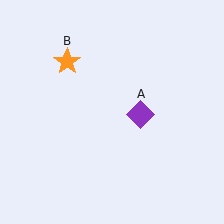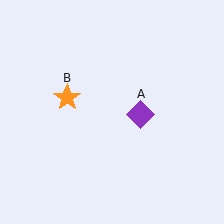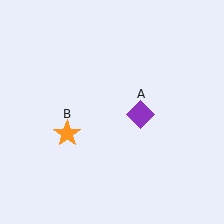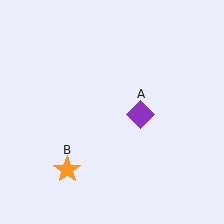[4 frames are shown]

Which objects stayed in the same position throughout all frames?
Purple diamond (object A) remained stationary.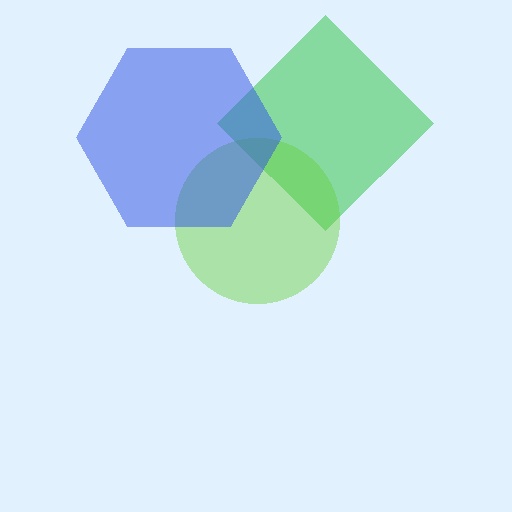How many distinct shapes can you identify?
There are 3 distinct shapes: a green diamond, a lime circle, a blue hexagon.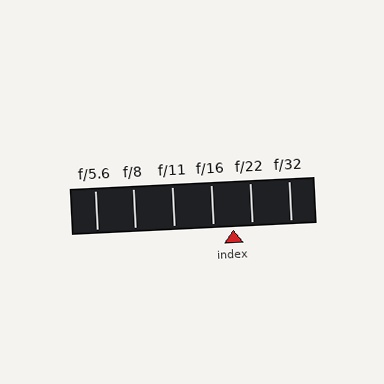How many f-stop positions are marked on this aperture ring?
There are 6 f-stop positions marked.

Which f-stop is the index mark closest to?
The index mark is closest to f/22.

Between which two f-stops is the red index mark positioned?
The index mark is between f/16 and f/22.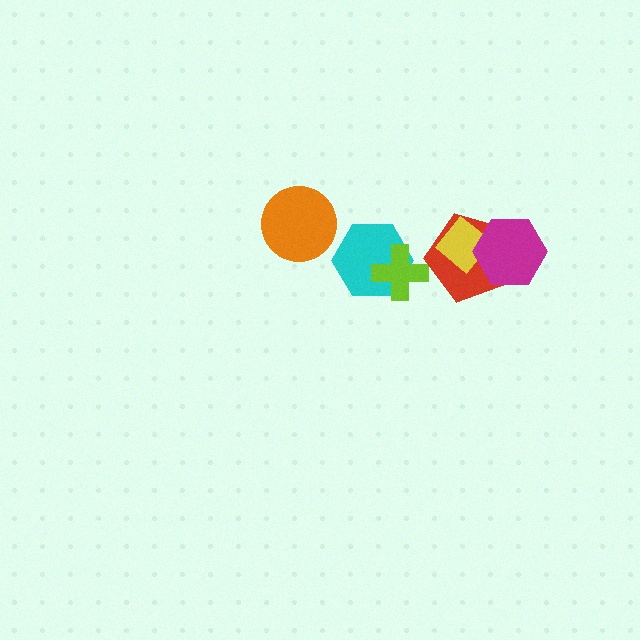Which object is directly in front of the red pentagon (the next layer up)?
The yellow diamond is directly in front of the red pentagon.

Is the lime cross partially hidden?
No, no other shape covers it.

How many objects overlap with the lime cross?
1 object overlaps with the lime cross.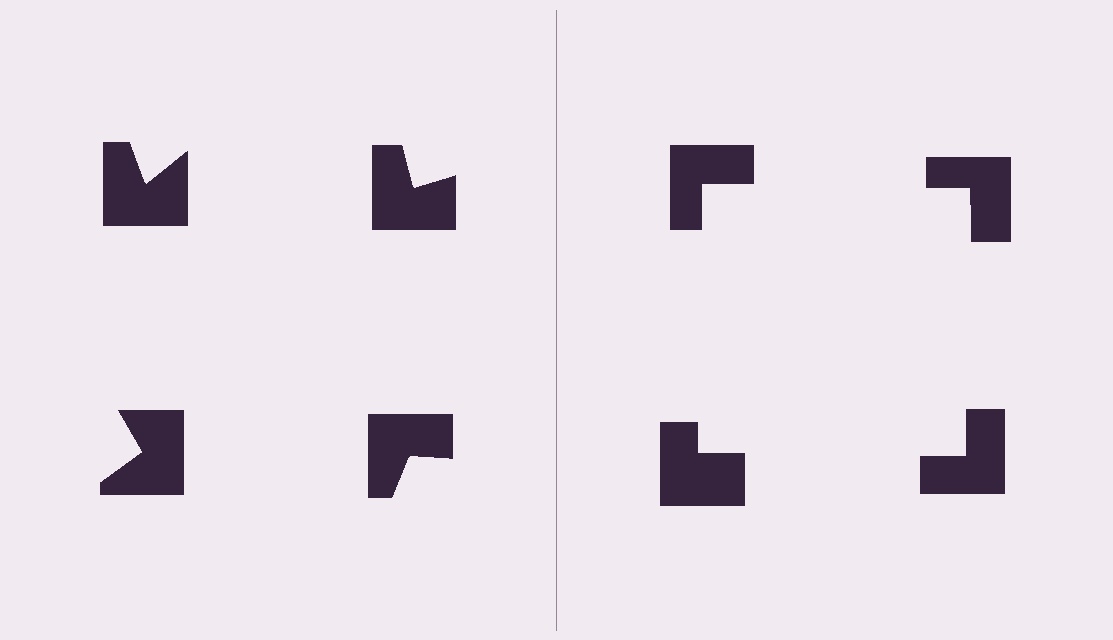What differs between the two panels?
The notched squares are positioned identically on both sides; only the wedge orientations differ. On the right they align to a square; on the left they are misaligned.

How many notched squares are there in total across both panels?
8 — 4 on each side.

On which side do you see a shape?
An illusory square appears on the right side. On the left side the wedge cuts are rotated, so no coherent shape forms.